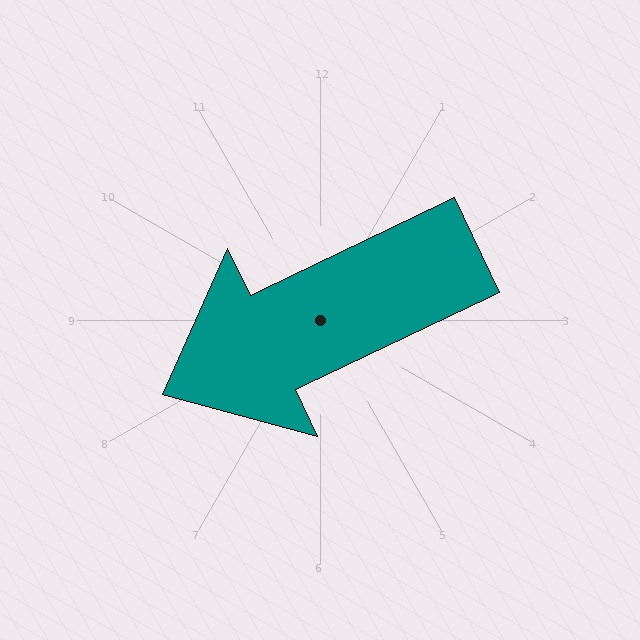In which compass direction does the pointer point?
Southwest.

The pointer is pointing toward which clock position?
Roughly 8 o'clock.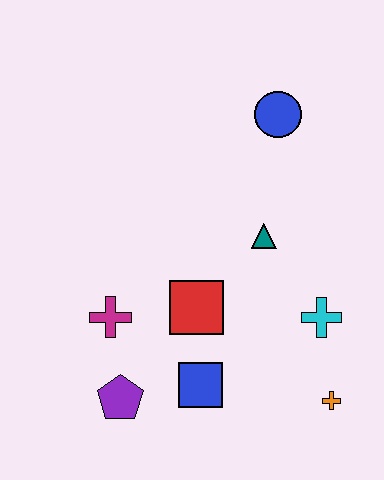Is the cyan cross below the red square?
Yes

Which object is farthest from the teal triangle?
The purple pentagon is farthest from the teal triangle.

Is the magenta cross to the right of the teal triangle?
No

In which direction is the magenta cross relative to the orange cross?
The magenta cross is to the left of the orange cross.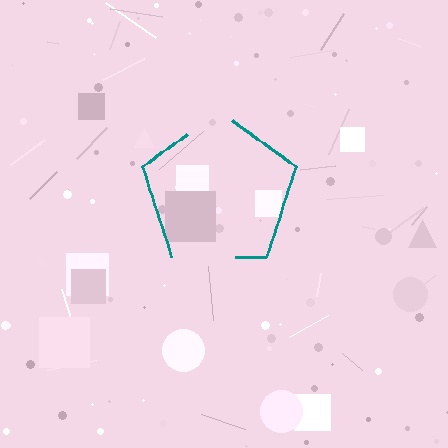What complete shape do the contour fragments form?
The contour fragments form a pentagon.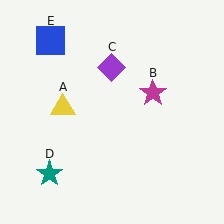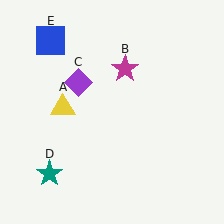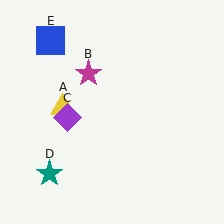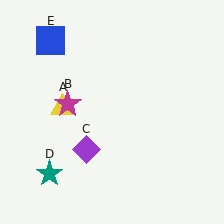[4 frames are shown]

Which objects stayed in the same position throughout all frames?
Yellow triangle (object A) and teal star (object D) and blue square (object E) remained stationary.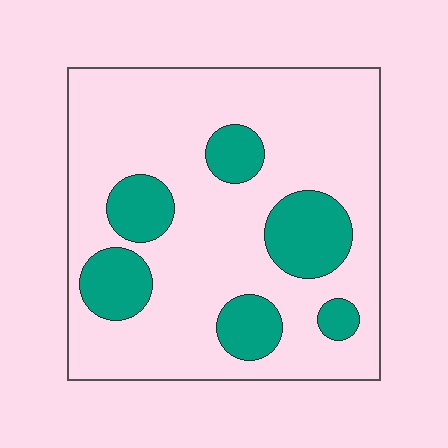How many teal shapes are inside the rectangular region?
6.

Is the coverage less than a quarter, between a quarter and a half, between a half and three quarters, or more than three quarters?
Less than a quarter.